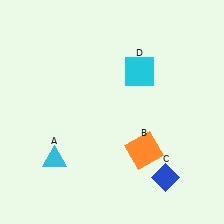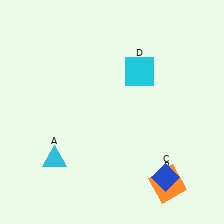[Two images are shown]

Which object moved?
The orange square (B) moved down.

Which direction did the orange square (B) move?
The orange square (B) moved down.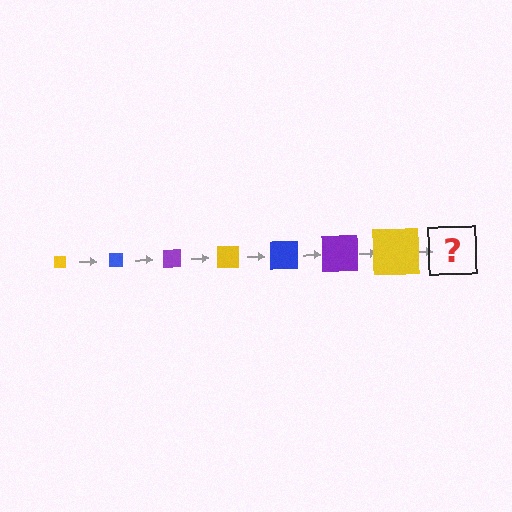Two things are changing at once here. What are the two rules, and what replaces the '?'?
The two rules are that the square grows larger each step and the color cycles through yellow, blue, and purple. The '?' should be a blue square, larger than the previous one.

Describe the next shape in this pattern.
It should be a blue square, larger than the previous one.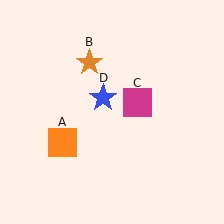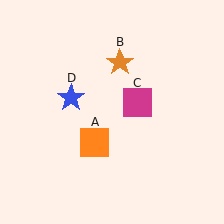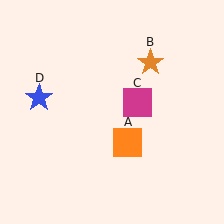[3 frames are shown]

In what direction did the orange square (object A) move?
The orange square (object A) moved right.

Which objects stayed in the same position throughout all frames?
Magenta square (object C) remained stationary.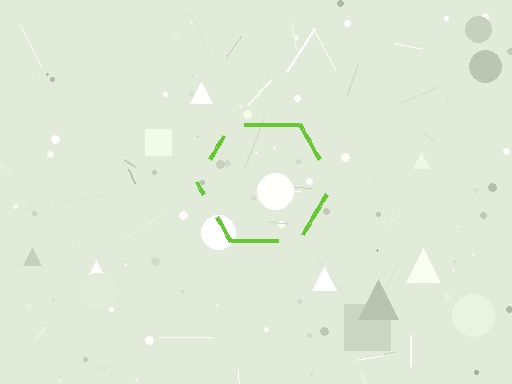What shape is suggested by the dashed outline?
The dashed outline suggests a hexagon.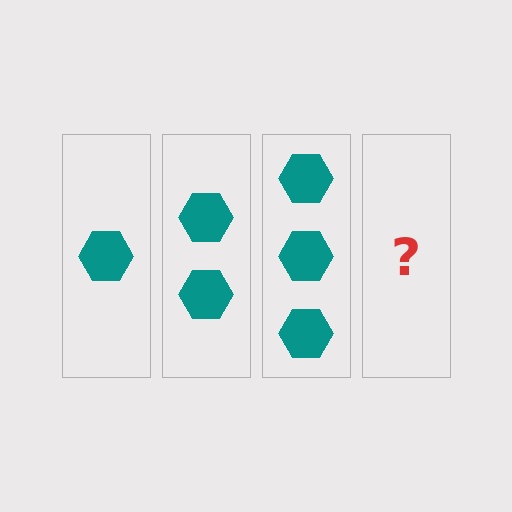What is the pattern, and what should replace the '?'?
The pattern is that each step adds one more hexagon. The '?' should be 4 hexagons.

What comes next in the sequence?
The next element should be 4 hexagons.